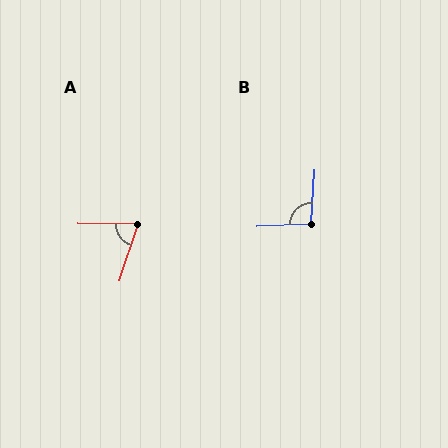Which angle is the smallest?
A, at approximately 72 degrees.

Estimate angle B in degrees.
Approximately 96 degrees.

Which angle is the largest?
B, at approximately 96 degrees.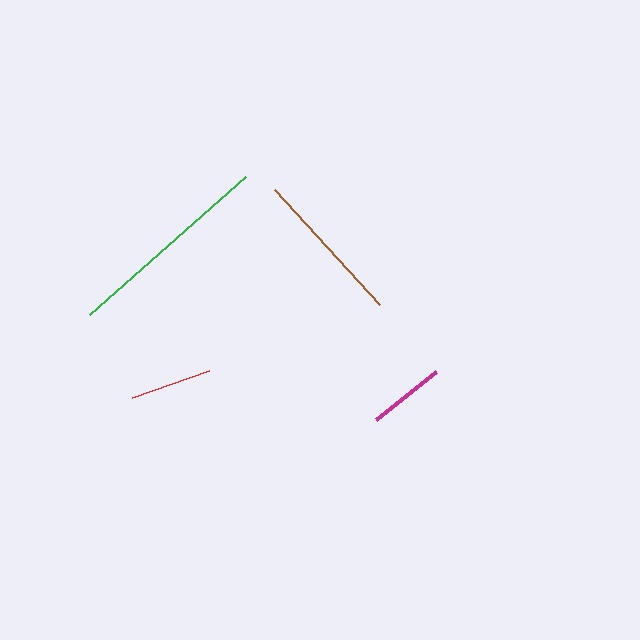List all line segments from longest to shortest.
From longest to shortest: green, brown, red, magenta.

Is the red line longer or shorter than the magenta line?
The red line is longer than the magenta line.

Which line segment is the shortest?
The magenta line is the shortest at approximately 77 pixels.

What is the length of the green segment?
The green segment is approximately 208 pixels long.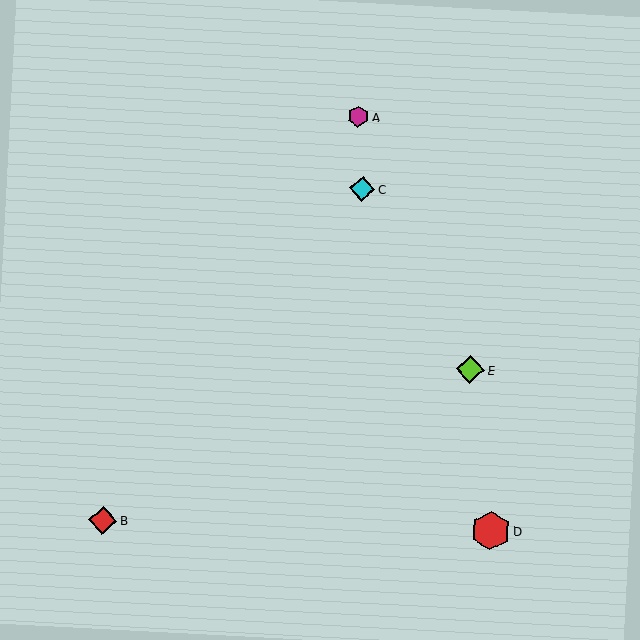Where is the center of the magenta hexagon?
The center of the magenta hexagon is at (358, 117).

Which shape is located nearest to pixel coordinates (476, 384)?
The lime diamond (labeled E) at (470, 370) is nearest to that location.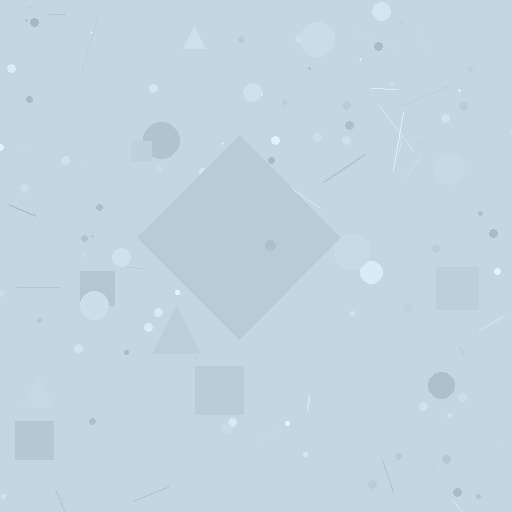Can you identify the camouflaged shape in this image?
The camouflaged shape is a diamond.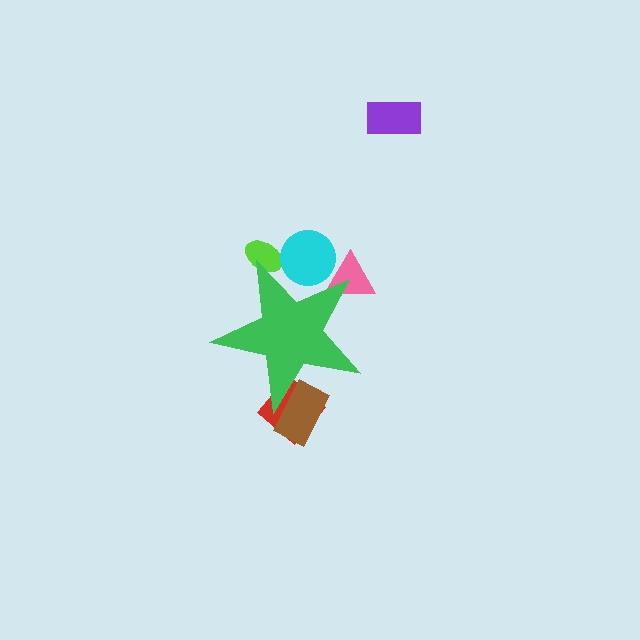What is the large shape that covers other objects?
A green star.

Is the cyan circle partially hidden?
Yes, the cyan circle is partially hidden behind the green star.